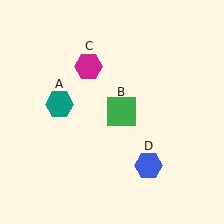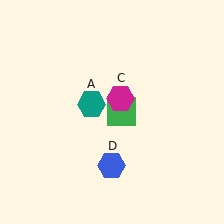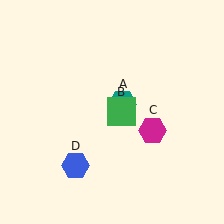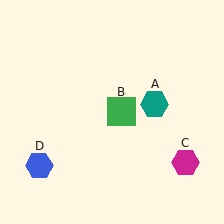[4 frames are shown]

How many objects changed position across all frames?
3 objects changed position: teal hexagon (object A), magenta hexagon (object C), blue hexagon (object D).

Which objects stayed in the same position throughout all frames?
Green square (object B) remained stationary.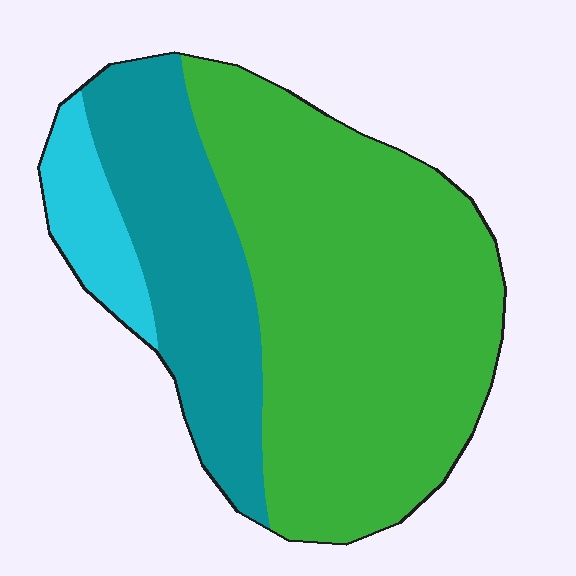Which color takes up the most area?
Green, at roughly 65%.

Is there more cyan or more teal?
Teal.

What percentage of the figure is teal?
Teal covers 28% of the figure.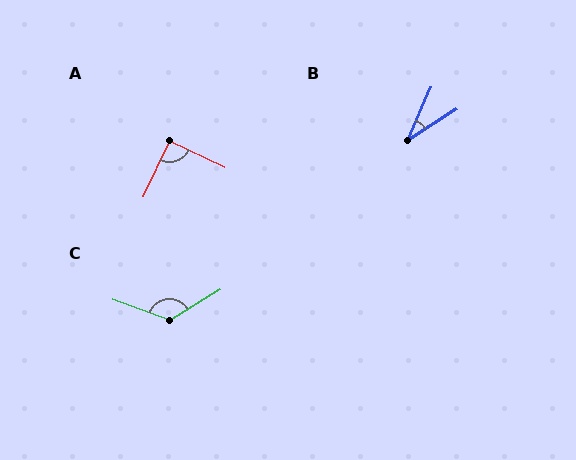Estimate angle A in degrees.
Approximately 89 degrees.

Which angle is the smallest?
B, at approximately 34 degrees.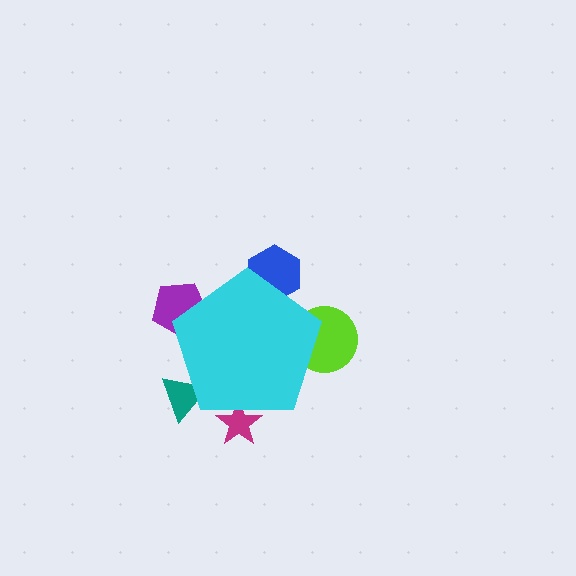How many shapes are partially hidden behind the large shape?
5 shapes are partially hidden.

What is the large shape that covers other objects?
A cyan pentagon.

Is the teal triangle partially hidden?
Yes, the teal triangle is partially hidden behind the cyan pentagon.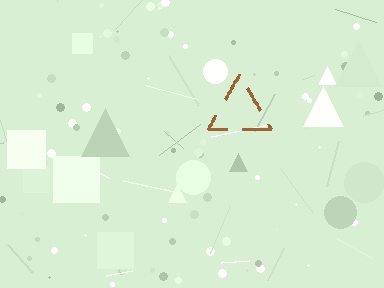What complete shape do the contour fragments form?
The contour fragments form a triangle.